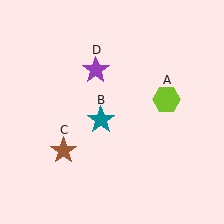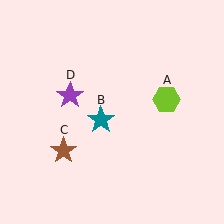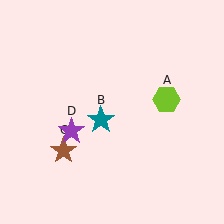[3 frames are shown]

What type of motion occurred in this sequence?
The purple star (object D) rotated counterclockwise around the center of the scene.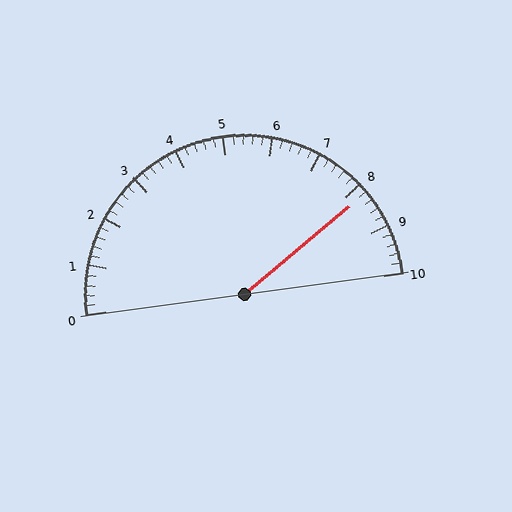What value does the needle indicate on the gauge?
The needle indicates approximately 8.2.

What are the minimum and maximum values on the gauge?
The gauge ranges from 0 to 10.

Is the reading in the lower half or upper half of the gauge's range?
The reading is in the upper half of the range (0 to 10).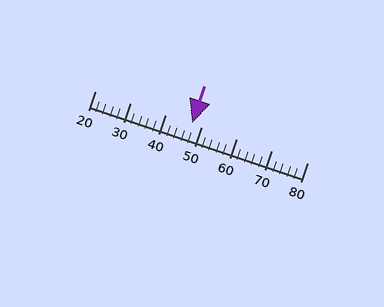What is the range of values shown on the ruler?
The ruler shows values from 20 to 80.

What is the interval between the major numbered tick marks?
The major tick marks are spaced 10 units apart.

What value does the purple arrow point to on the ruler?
The purple arrow points to approximately 47.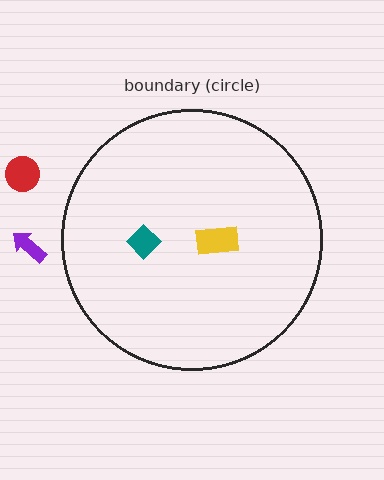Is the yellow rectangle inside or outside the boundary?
Inside.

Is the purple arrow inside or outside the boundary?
Outside.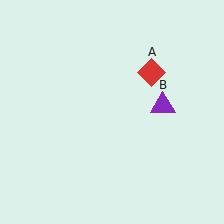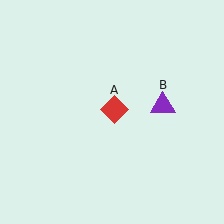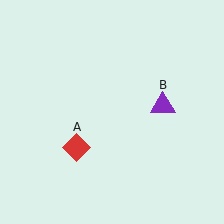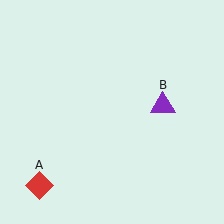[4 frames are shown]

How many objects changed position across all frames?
1 object changed position: red diamond (object A).